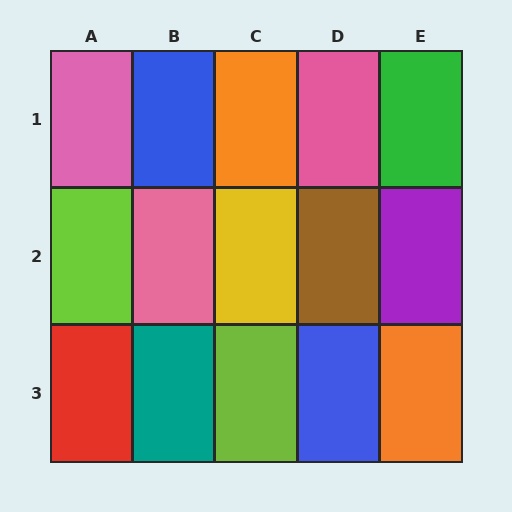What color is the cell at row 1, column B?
Blue.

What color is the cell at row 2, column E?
Purple.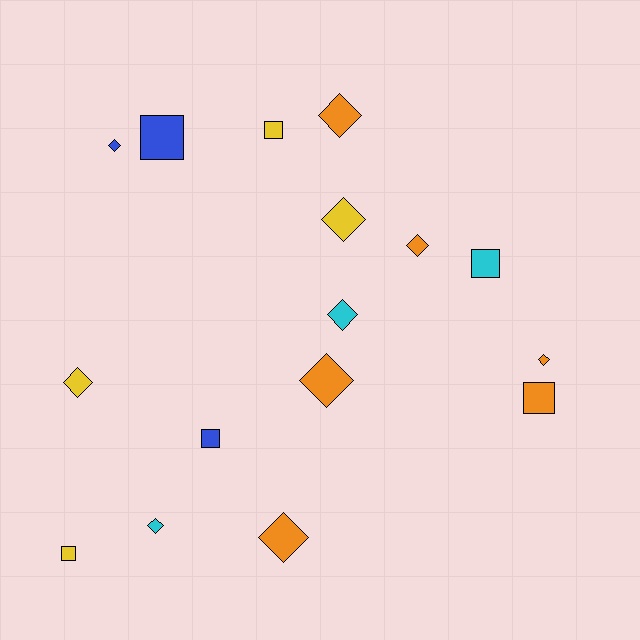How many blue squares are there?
There are 2 blue squares.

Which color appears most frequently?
Orange, with 6 objects.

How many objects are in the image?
There are 16 objects.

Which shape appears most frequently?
Diamond, with 10 objects.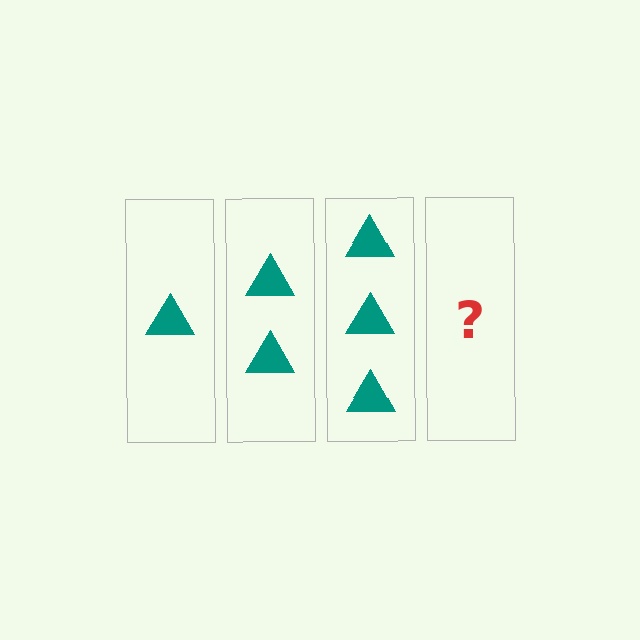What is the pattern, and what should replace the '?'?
The pattern is that each step adds one more triangle. The '?' should be 4 triangles.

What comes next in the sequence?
The next element should be 4 triangles.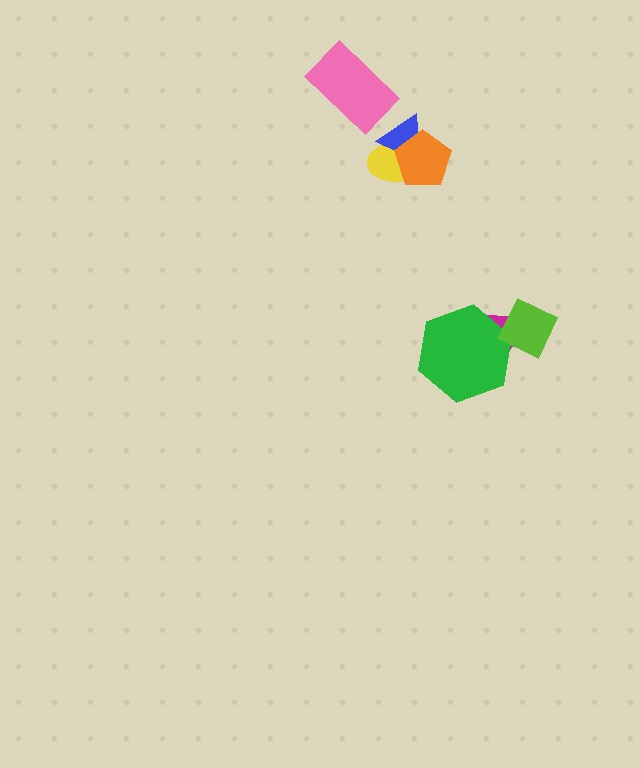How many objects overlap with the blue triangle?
2 objects overlap with the blue triangle.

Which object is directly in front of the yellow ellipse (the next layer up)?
The blue triangle is directly in front of the yellow ellipse.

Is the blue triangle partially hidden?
Yes, it is partially covered by another shape.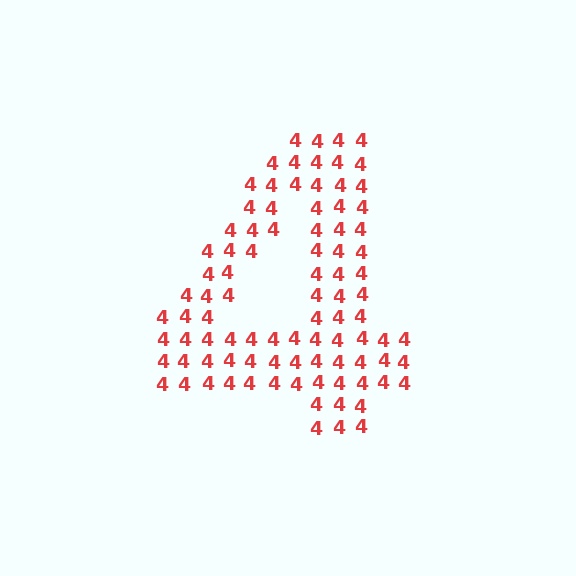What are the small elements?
The small elements are digit 4's.